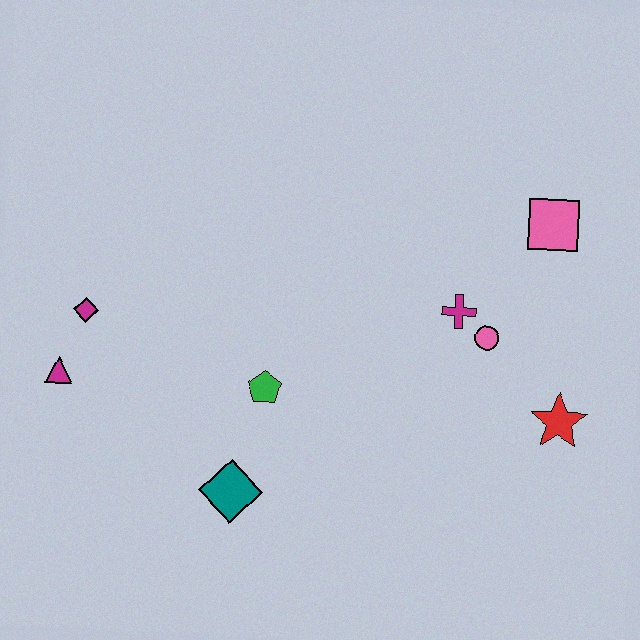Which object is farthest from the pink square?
The magenta triangle is farthest from the pink square.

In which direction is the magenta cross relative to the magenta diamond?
The magenta cross is to the right of the magenta diamond.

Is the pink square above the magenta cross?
Yes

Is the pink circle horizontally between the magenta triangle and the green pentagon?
No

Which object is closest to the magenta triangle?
The magenta diamond is closest to the magenta triangle.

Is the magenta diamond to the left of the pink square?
Yes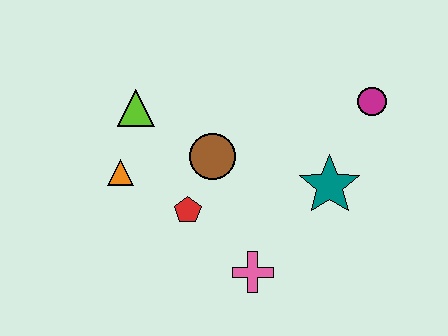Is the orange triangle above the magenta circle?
No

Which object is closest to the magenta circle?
The teal star is closest to the magenta circle.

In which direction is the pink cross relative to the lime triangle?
The pink cross is below the lime triangle.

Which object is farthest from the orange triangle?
The magenta circle is farthest from the orange triangle.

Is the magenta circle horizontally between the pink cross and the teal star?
No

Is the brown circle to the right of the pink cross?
No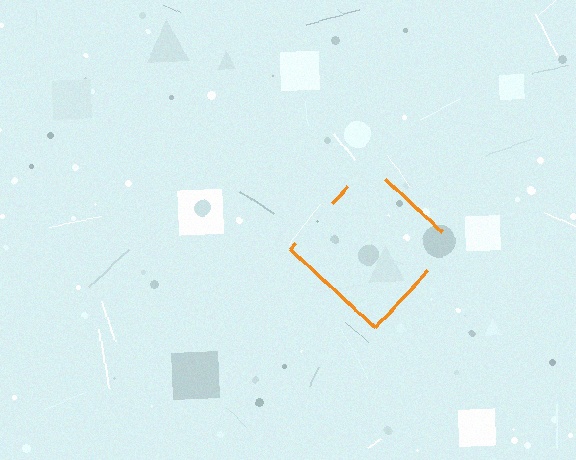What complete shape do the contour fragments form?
The contour fragments form a diamond.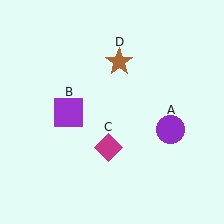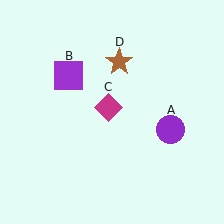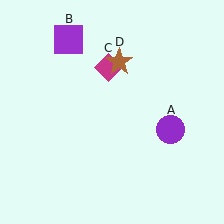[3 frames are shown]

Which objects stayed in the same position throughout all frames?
Purple circle (object A) and brown star (object D) remained stationary.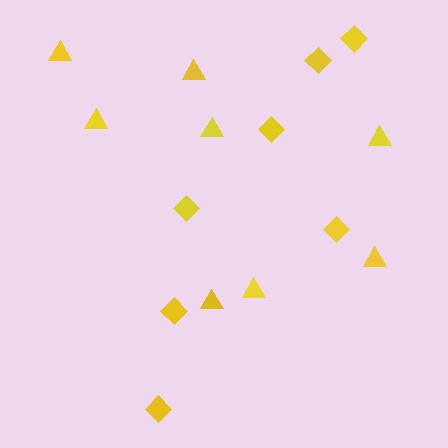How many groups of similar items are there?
There are 2 groups: one group of triangles (8) and one group of diamonds (7).